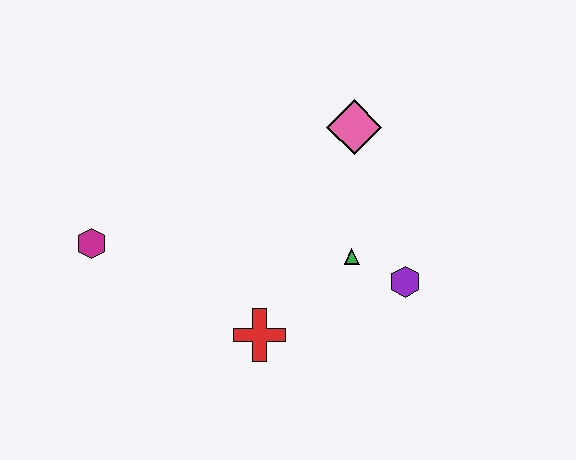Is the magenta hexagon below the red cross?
No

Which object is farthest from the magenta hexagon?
The purple hexagon is farthest from the magenta hexagon.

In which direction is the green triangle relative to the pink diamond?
The green triangle is below the pink diamond.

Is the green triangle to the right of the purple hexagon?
No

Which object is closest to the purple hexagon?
The green triangle is closest to the purple hexagon.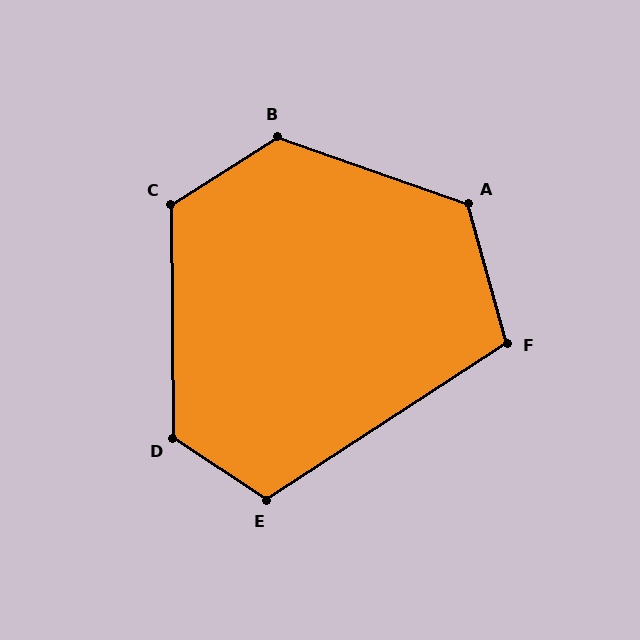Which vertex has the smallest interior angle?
F, at approximately 108 degrees.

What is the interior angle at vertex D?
Approximately 124 degrees (obtuse).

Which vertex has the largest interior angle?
B, at approximately 128 degrees.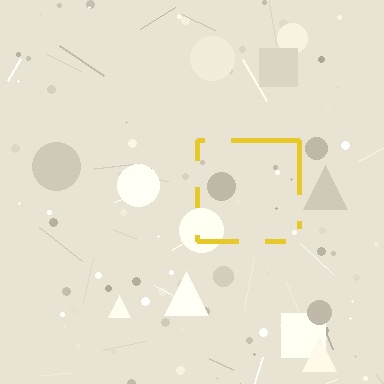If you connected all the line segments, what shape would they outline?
They would outline a square.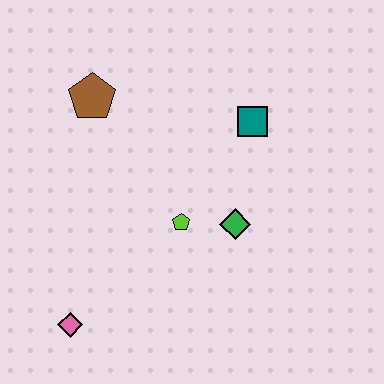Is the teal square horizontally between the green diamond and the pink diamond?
No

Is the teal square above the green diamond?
Yes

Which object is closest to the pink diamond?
The lime pentagon is closest to the pink diamond.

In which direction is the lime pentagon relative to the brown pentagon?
The lime pentagon is below the brown pentagon.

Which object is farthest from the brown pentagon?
The pink diamond is farthest from the brown pentagon.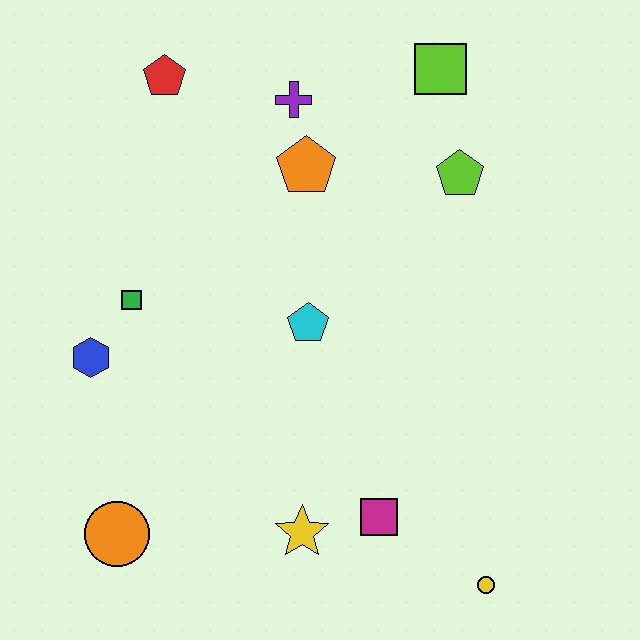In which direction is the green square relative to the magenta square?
The green square is to the left of the magenta square.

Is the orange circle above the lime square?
No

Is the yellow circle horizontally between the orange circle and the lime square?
No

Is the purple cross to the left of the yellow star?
Yes